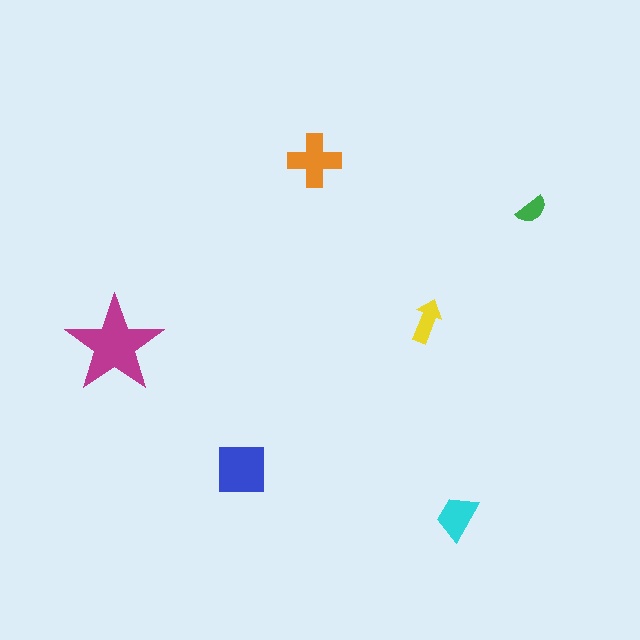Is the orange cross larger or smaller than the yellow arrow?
Larger.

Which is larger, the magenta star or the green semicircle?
The magenta star.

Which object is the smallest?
The green semicircle.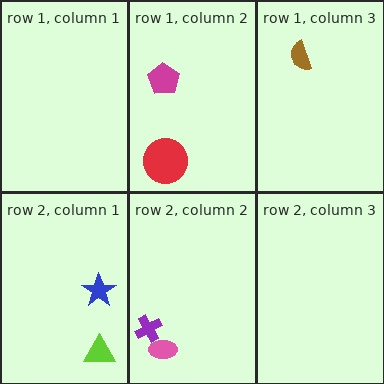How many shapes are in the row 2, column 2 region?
2.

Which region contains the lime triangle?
The row 2, column 1 region.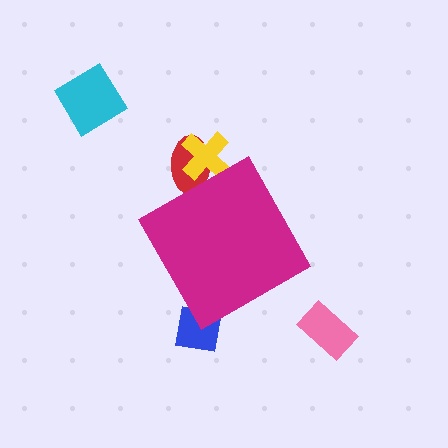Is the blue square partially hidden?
Yes, the blue square is partially hidden behind the magenta diamond.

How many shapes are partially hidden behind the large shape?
3 shapes are partially hidden.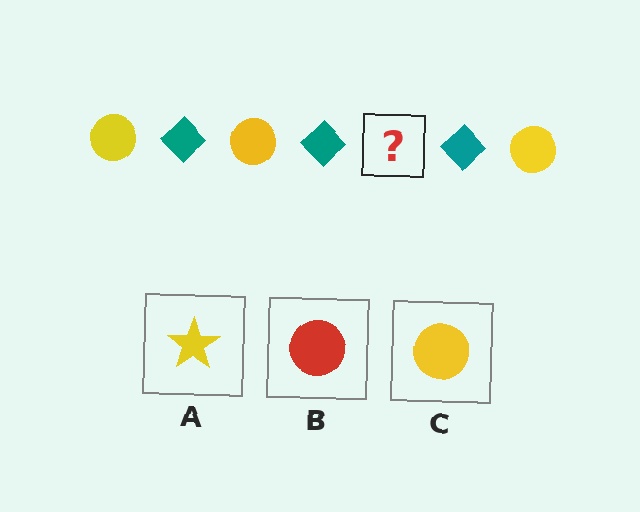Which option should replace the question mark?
Option C.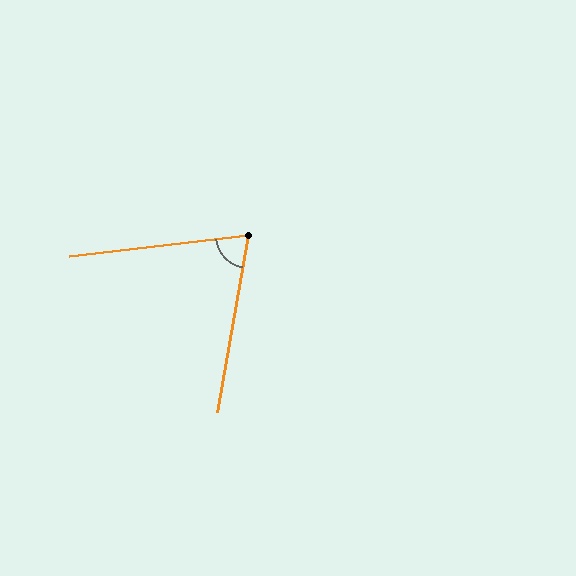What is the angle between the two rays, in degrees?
Approximately 73 degrees.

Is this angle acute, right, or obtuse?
It is acute.